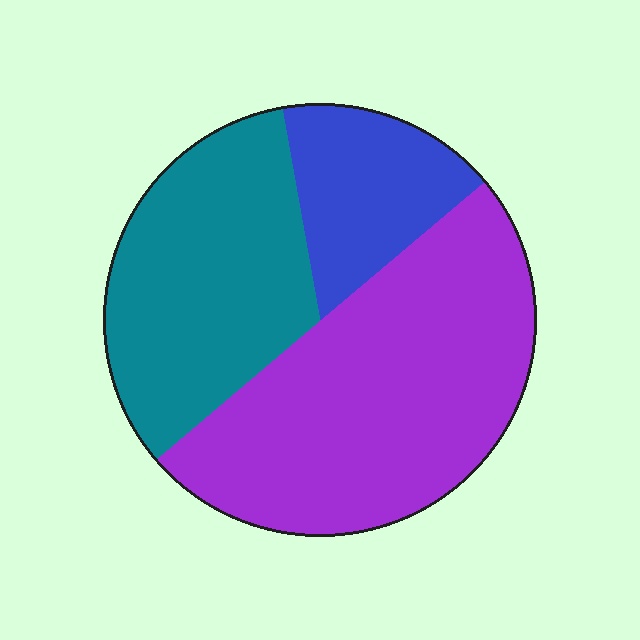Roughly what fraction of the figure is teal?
Teal covers about 35% of the figure.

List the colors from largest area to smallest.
From largest to smallest: purple, teal, blue.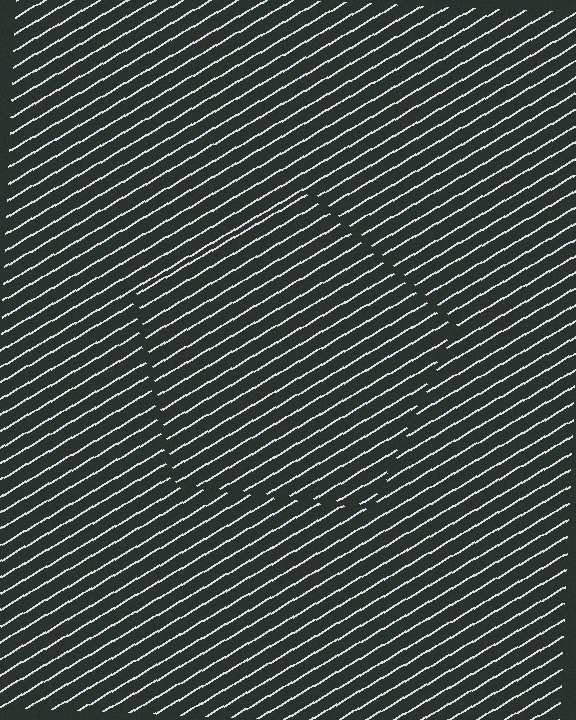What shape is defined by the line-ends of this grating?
An illusory pentagon. The interior of the shape contains the same grating, shifted by half a period — the contour is defined by the phase discontinuity where line-ends from the inner and outer gratings abut.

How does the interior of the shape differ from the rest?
The interior of the shape contains the same grating, shifted by half a period — the contour is defined by the phase discontinuity where line-ends from the inner and outer gratings abut.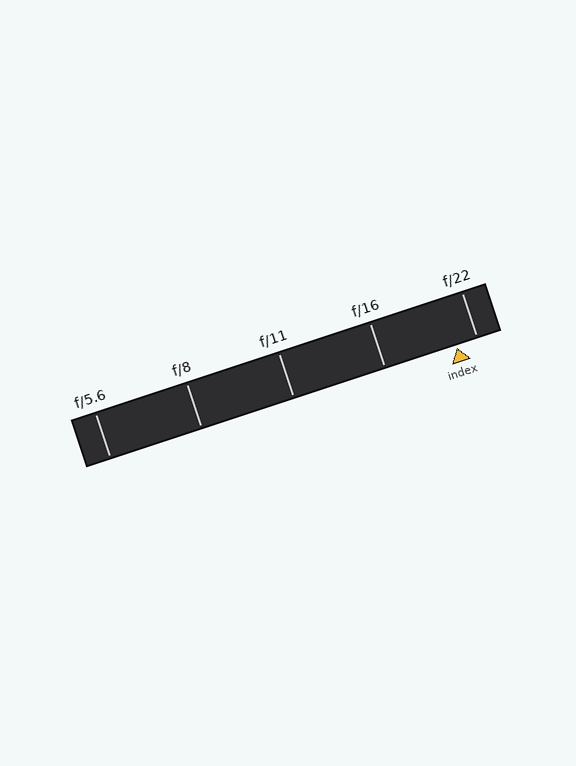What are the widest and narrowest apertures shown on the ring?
The widest aperture shown is f/5.6 and the narrowest is f/22.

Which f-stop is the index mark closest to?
The index mark is closest to f/22.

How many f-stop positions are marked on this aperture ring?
There are 5 f-stop positions marked.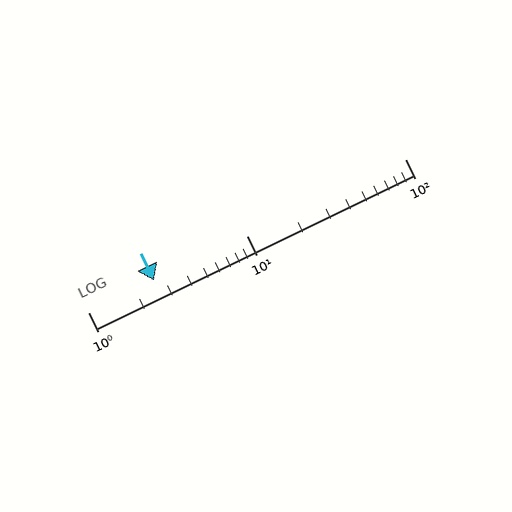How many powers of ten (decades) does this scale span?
The scale spans 2 decades, from 1 to 100.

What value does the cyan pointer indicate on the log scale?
The pointer indicates approximately 2.6.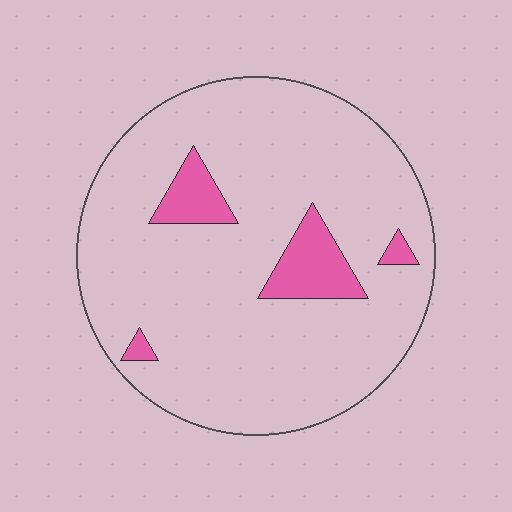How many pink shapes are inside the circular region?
4.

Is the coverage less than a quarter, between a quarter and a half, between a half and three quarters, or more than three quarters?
Less than a quarter.